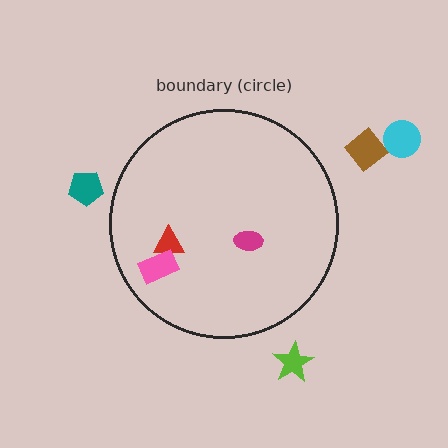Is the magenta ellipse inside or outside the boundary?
Inside.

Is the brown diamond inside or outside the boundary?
Outside.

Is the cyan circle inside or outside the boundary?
Outside.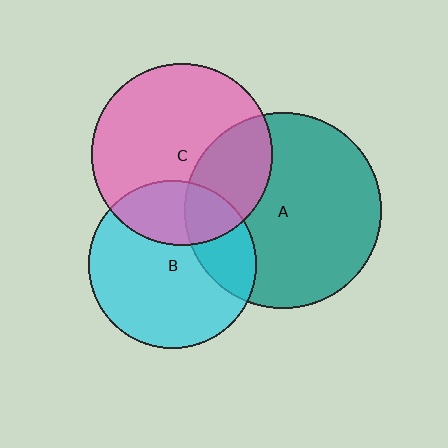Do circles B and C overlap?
Yes.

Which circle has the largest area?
Circle A (teal).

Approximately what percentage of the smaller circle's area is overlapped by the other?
Approximately 25%.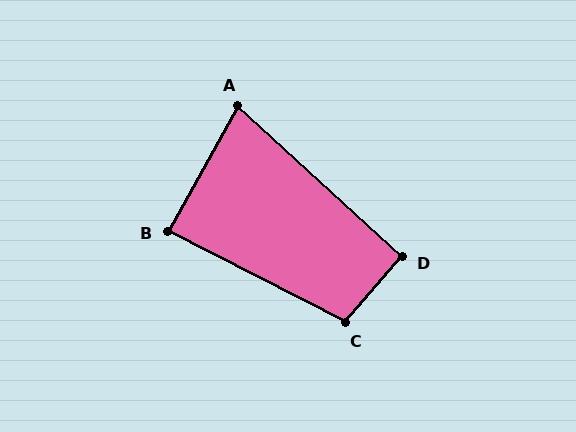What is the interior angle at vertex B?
Approximately 88 degrees (approximately right).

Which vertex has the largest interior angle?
C, at approximately 103 degrees.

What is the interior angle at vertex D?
Approximately 92 degrees (approximately right).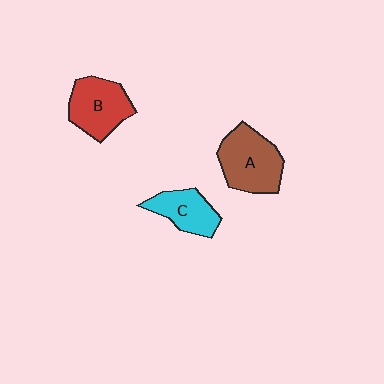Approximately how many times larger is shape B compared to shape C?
Approximately 1.3 times.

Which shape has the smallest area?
Shape C (cyan).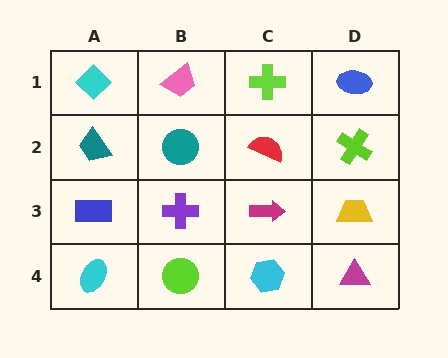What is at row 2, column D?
A lime cross.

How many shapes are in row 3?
4 shapes.